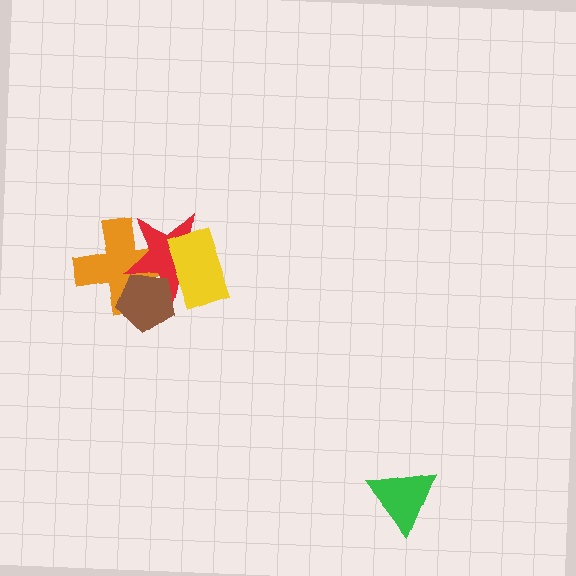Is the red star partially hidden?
Yes, it is partially covered by another shape.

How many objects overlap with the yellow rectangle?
1 object overlaps with the yellow rectangle.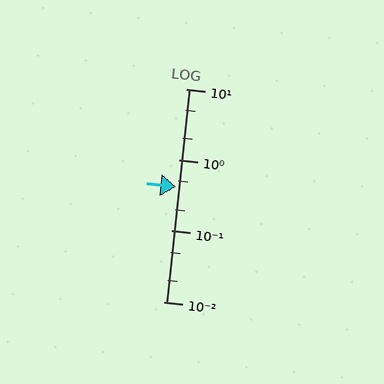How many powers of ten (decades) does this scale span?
The scale spans 3 decades, from 0.01 to 10.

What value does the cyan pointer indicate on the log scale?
The pointer indicates approximately 0.41.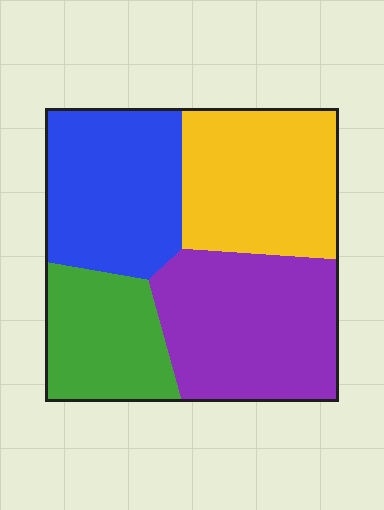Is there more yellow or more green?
Yellow.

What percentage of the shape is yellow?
Yellow covers around 25% of the shape.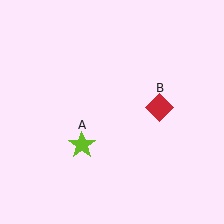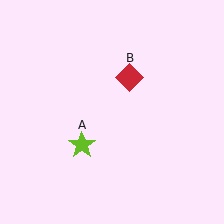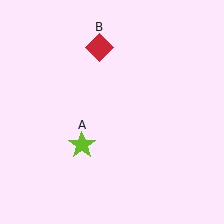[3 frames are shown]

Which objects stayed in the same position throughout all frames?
Lime star (object A) remained stationary.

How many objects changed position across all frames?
1 object changed position: red diamond (object B).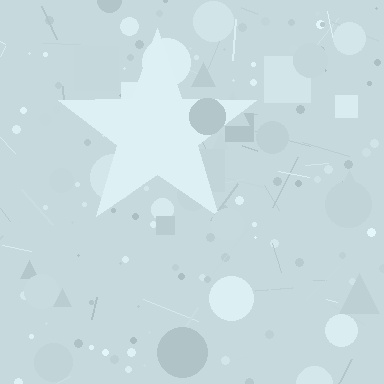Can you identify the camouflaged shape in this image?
The camouflaged shape is a star.